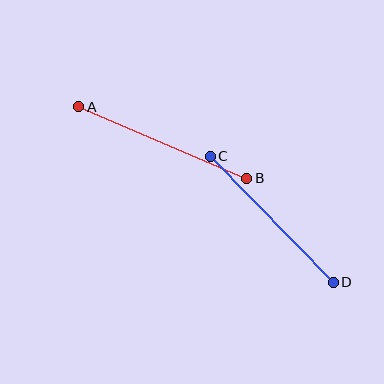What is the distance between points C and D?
The distance is approximately 176 pixels.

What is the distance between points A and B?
The distance is approximately 183 pixels.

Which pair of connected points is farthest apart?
Points A and B are farthest apart.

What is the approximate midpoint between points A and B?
The midpoint is at approximately (163, 142) pixels.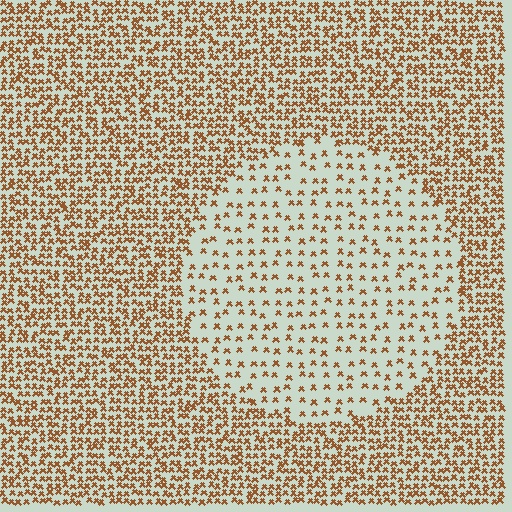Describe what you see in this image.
The image contains small brown elements arranged at two different densities. A circle-shaped region is visible where the elements are less densely packed than the surrounding area.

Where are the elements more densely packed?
The elements are more densely packed outside the circle boundary.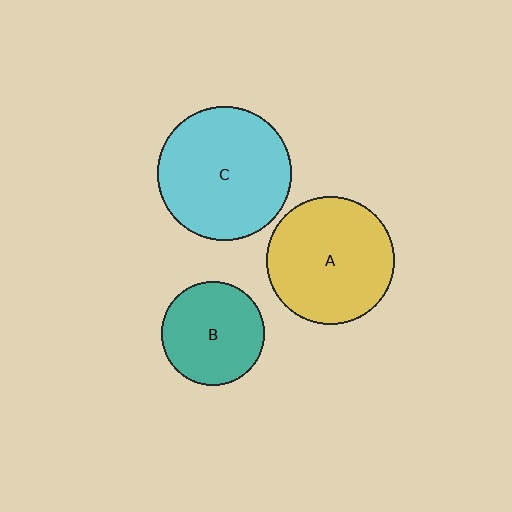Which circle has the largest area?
Circle C (cyan).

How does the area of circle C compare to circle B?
Approximately 1.7 times.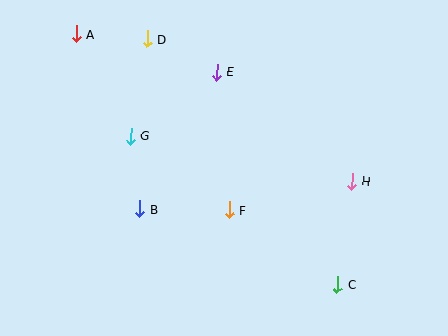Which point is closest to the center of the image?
Point F at (230, 210) is closest to the center.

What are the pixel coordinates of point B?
Point B is at (140, 209).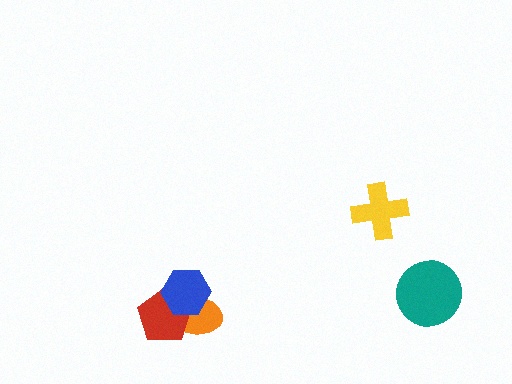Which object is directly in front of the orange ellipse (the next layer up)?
The red pentagon is directly in front of the orange ellipse.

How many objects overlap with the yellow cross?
0 objects overlap with the yellow cross.